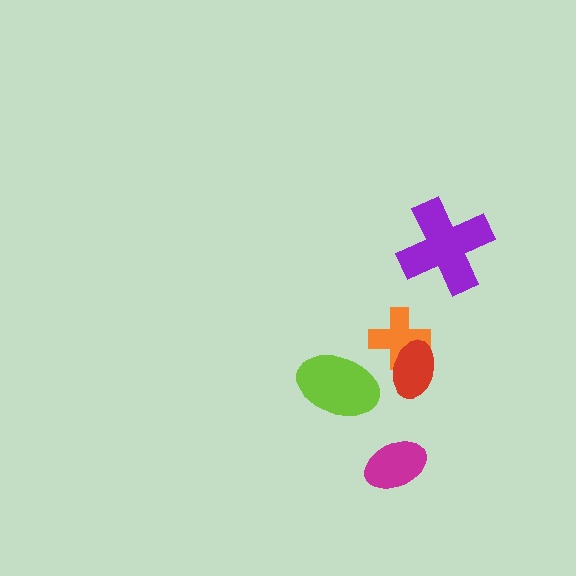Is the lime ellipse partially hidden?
No, no other shape covers it.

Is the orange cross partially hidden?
Yes, it is partially covered by another shape.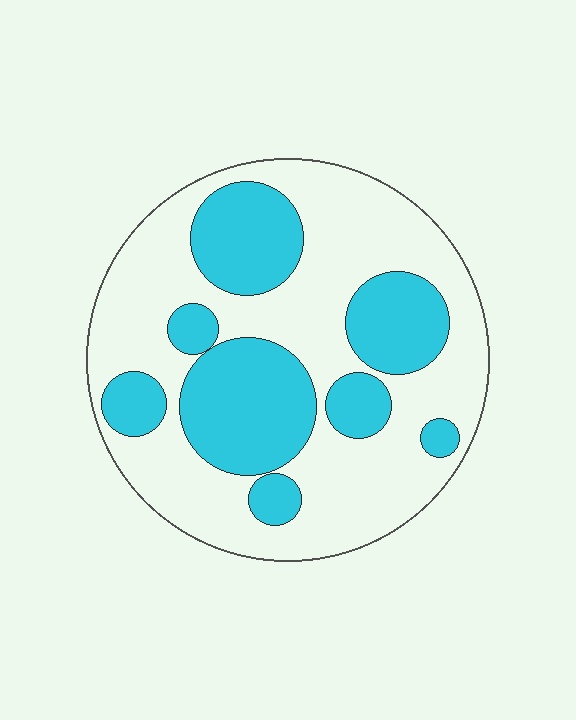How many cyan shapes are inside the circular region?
8.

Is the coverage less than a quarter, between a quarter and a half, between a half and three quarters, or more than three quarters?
Between a quarter and a half.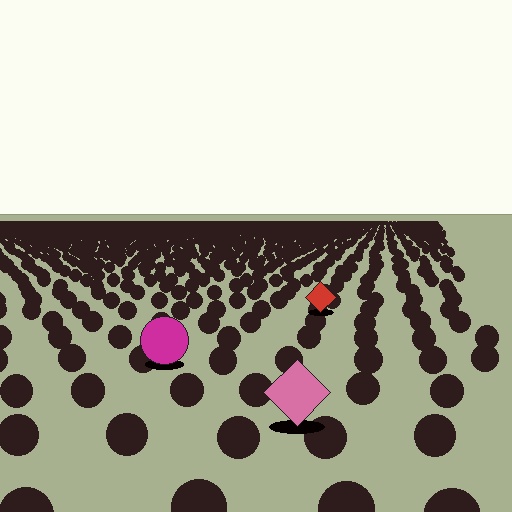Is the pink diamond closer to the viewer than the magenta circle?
Yes. The pink diamond is closer — you can tell from the texture gradient: the ground texture is coarser near it.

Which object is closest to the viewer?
The pink diamond is closest. The texture marks near it are larger and more spread out.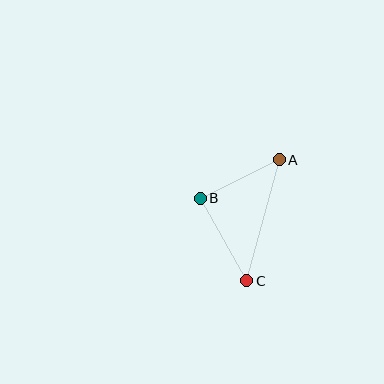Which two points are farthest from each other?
Points A and C are farthest from each other.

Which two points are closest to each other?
Points A and B are closest to each other.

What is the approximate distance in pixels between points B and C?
The distance between B and C is approximately 95 pixels.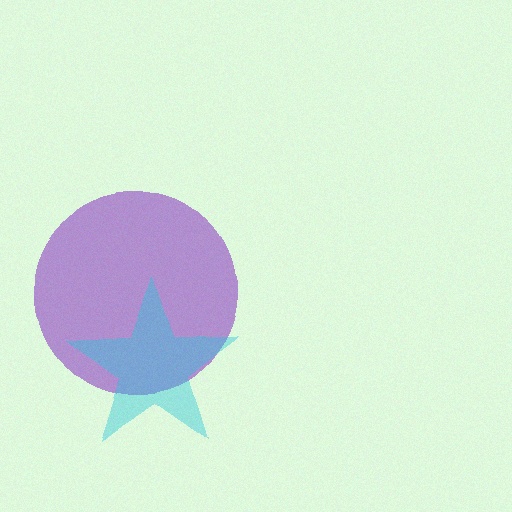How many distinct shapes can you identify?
There are 2 distinct shapes: a purple circle, a cyan star.